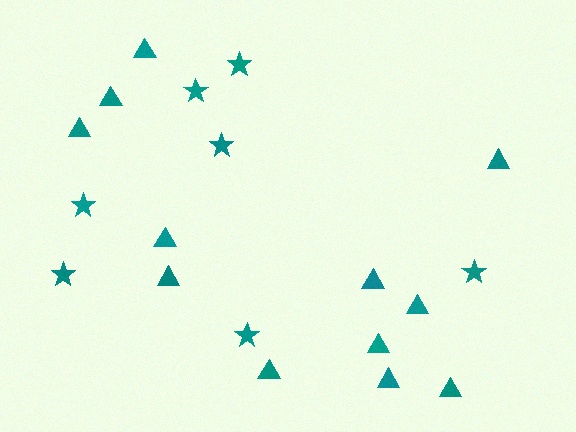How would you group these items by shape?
There are 2 groups: one group of triangles (12) and one group of stars (7).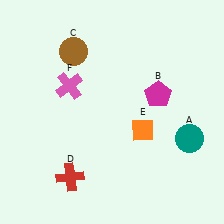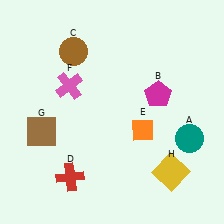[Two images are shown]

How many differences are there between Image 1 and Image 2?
There are 2 differences between the two images.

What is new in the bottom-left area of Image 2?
A brown square (G) was added in the bottom-left area of Image 2.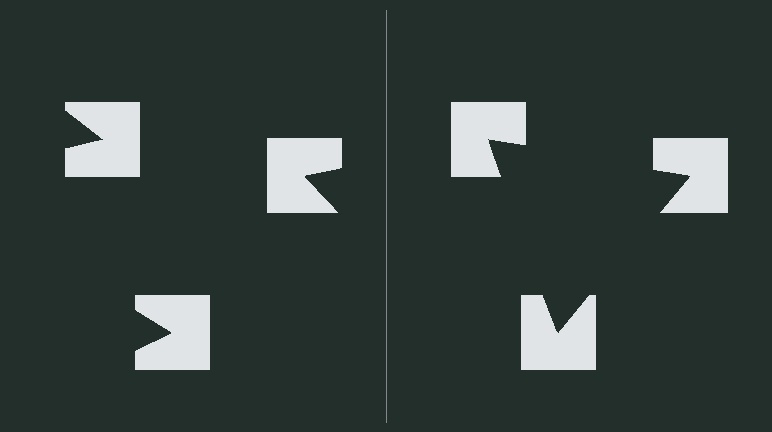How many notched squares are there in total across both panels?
6 — 3 on each side.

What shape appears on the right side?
An illusory triangle.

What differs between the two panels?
The notched squares are positioned identically on both sides; only the wedge orientations differ. On the right they align to a triangle; on the left they are misaligned.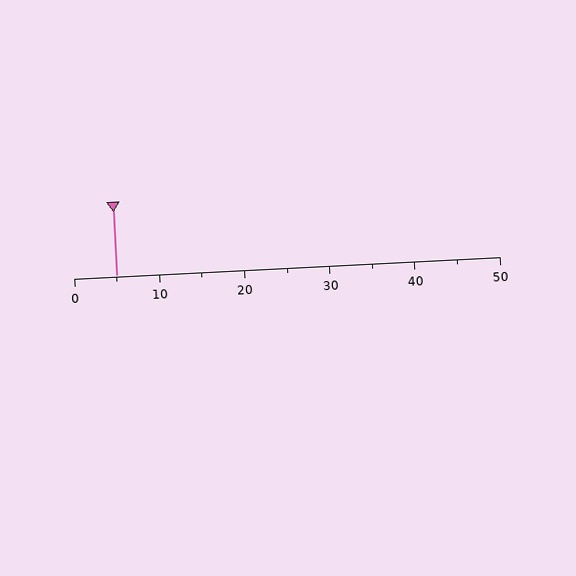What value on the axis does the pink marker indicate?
The marker indicates approximately 5.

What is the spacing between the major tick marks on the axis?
The major ticks are spaced 10 apart.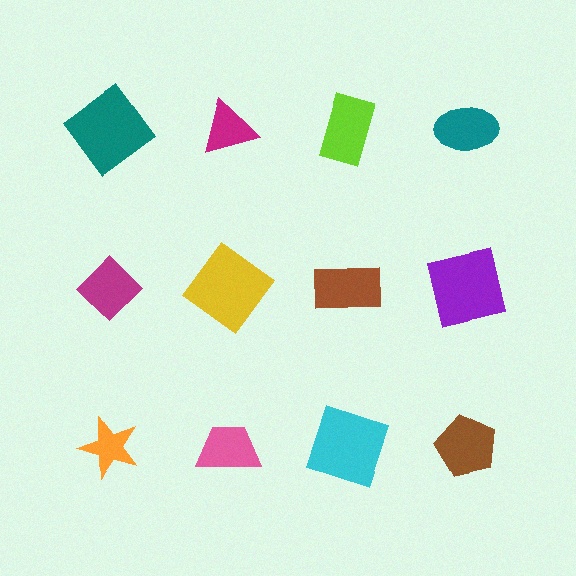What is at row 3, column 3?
A cyan square.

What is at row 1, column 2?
A magenta triangle.